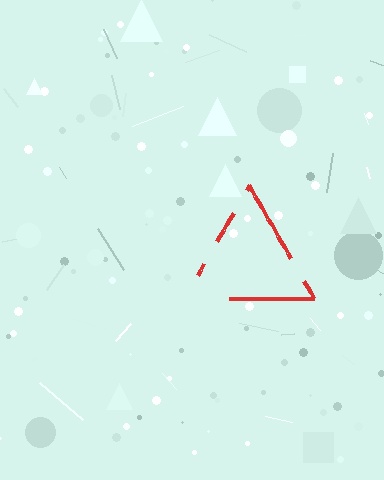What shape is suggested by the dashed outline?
The dashed outline suggests a triangle.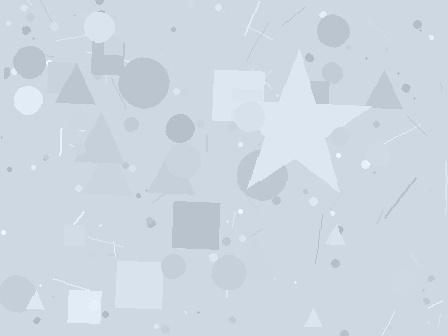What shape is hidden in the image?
A star is hidden in the image.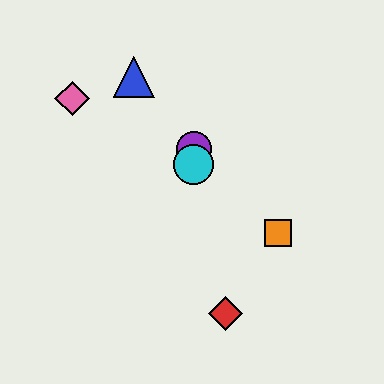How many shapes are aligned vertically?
4 shapes (the green triangle, the yellow circle, the purple circle, the cyan circle) are aligned vertically.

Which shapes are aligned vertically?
The green triangle, the yellow circle, the purple circle, the cyan circle are aligned vertically.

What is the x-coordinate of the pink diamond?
The pink diamond is at x≈72.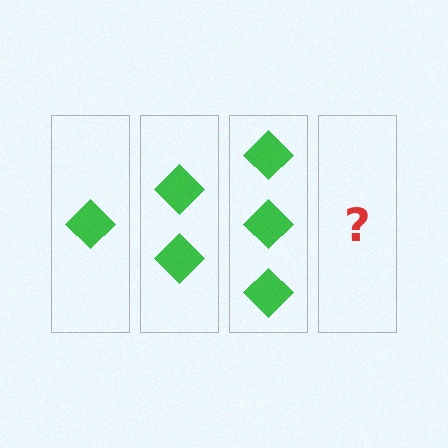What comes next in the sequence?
The next element should be 4 diamonds.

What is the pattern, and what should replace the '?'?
The pattern is that each step adds one more diamond. The '?' should be 4 diamonds.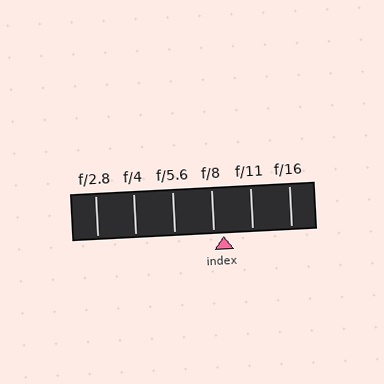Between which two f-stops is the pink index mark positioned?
The index mark is between f/8 and f/11.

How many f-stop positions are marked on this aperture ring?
There are 6 f-stop positions marked.